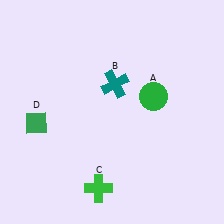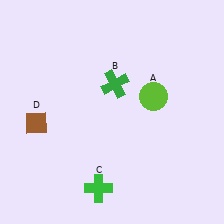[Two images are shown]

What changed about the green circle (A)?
In Image 1, A is green. In Image 2, it changed to lime.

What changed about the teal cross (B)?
In Image 1, B is teal. In Image 2, it changed to green.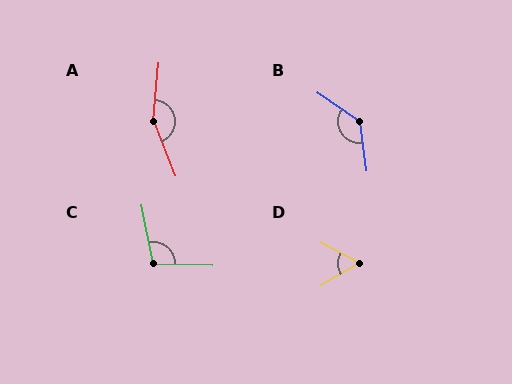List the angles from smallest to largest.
D (58°), C (103°), B (132°), A (153°).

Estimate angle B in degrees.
Approximately 132 degrees.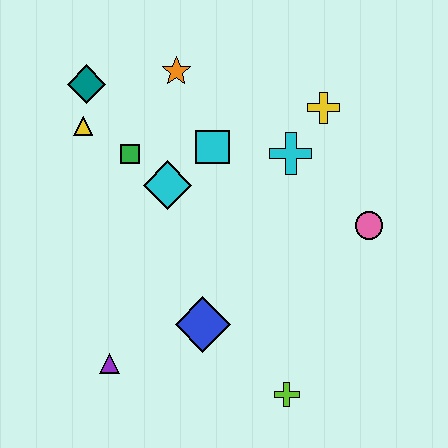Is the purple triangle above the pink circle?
No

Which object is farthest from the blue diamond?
The teal diamond is farthest from the blue diamond.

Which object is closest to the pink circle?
The cyan cross is closest to the pink circle.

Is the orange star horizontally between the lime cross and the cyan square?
No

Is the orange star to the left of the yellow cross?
Yes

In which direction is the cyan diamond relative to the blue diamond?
The cyan diamond is above the blue diamond.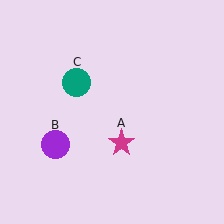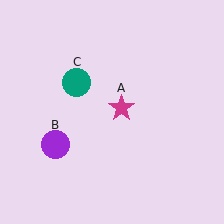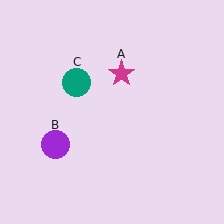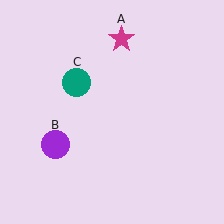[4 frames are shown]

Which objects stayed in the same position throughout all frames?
Purple circle (object B) and teal circle (object C) remained stationary.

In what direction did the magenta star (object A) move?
The magenta star (object A) moved up.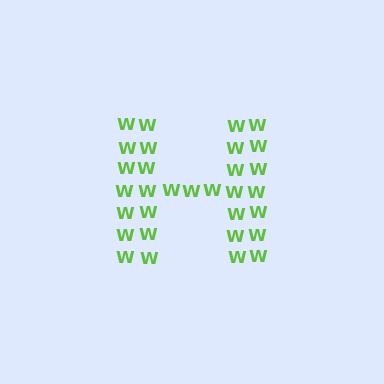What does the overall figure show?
The overall figure shows the letter H.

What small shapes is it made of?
It is made of small letter W's.